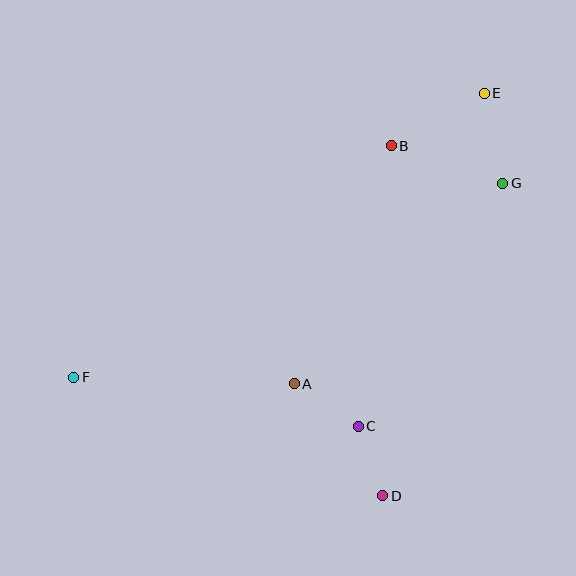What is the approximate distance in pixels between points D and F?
The distance between D and F is approximately 331 pixels.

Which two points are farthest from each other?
Points E and F are farthest from each other.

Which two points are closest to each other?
Points C and D are closest to each other.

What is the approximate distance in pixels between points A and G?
The distance between A and G is approximately 289 pixels.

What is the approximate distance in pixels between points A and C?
The distance between A and C is approximately 77 pixels.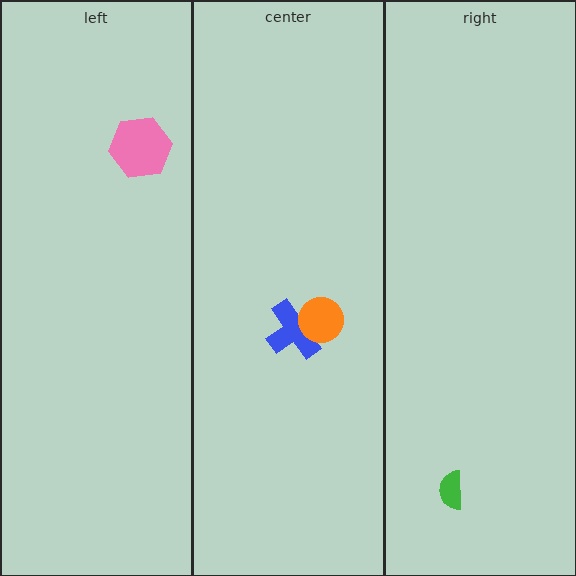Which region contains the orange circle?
The center region.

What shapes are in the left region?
The pink hexagon.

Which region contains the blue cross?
The center region.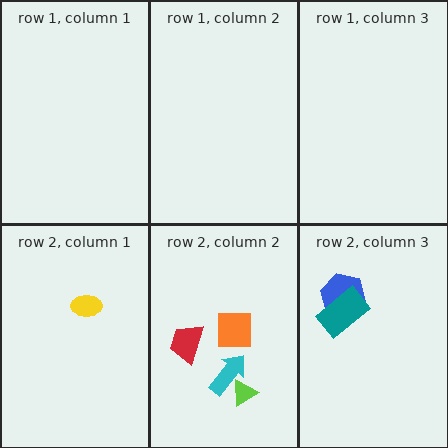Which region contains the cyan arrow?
The row 2, column 2 region.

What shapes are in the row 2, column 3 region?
The blue hexagon, the teal rectangle.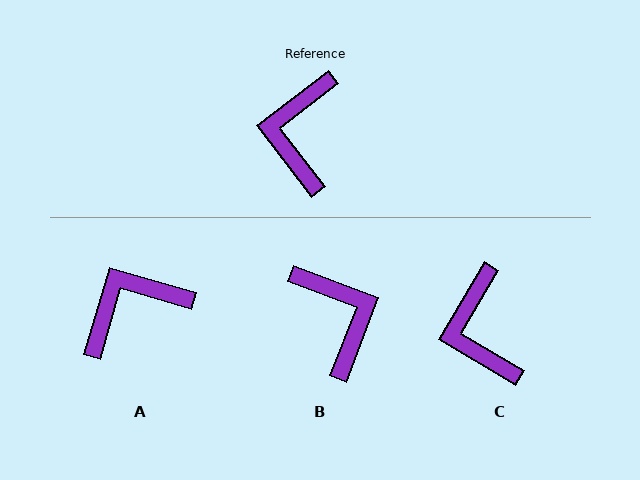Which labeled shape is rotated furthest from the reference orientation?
B, about 149 degrees away.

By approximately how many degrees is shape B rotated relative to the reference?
Approximately 149 degrees clockwise.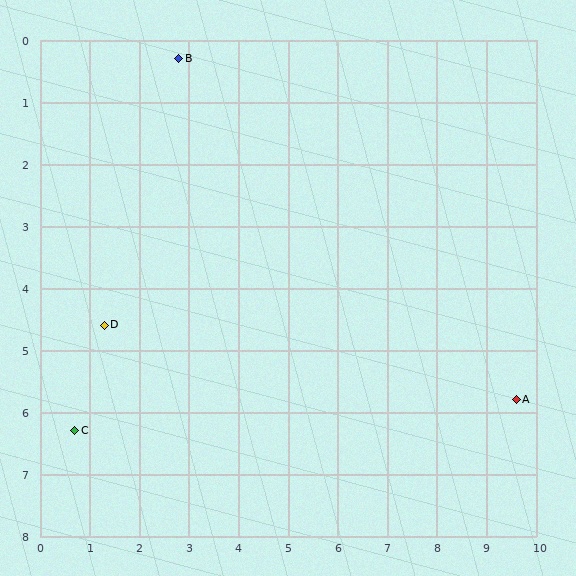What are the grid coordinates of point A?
Point A is at approximately (9.6, 5.8).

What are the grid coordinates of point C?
Point C is at approximately (0.7, 6.3).